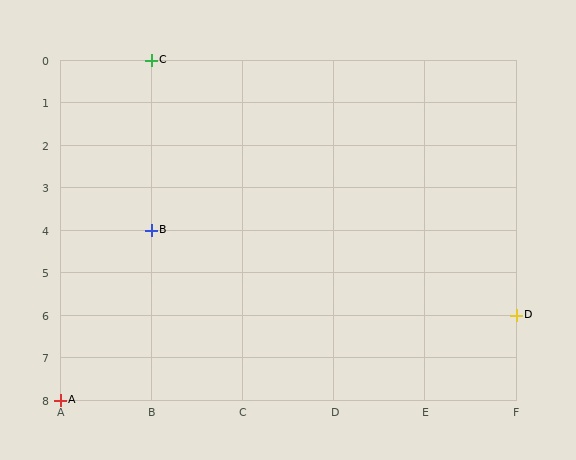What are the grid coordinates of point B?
Point B is at grid coordinates (B, 4).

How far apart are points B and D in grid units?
Points B and D are 4 columns and 2 rows apart (about 4.5 grid units diagonally).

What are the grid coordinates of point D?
Point D is at grid coordinates (F, 6).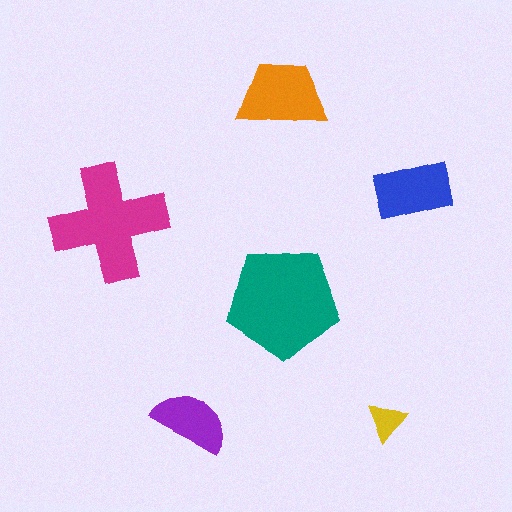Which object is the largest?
The teal pentagon.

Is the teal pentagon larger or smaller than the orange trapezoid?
Larger.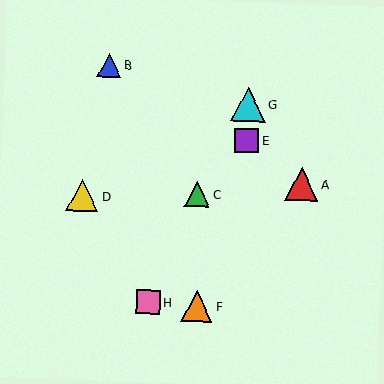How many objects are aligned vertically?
2 objects (E, G) are aligned vertically.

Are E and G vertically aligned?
Yes, both are at x≈247.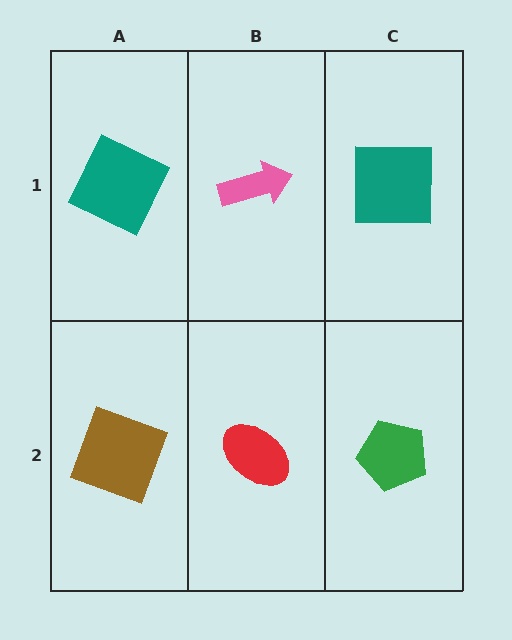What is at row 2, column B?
A red ellipse.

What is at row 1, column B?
A pink arrow.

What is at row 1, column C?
A teal square.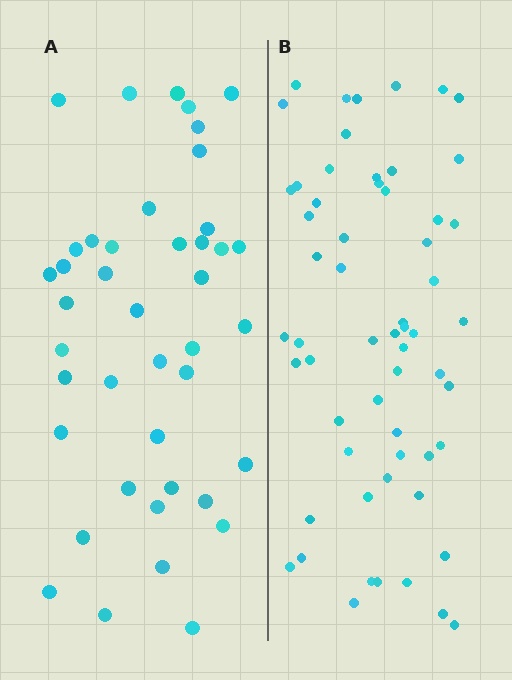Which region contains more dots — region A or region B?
Region B (the right region) has more dots.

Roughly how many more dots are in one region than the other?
Region B has approximately 15 more dots than region A.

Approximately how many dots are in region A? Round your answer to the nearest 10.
About 40 dots. (The exact count is 42, which rounds to 40.)